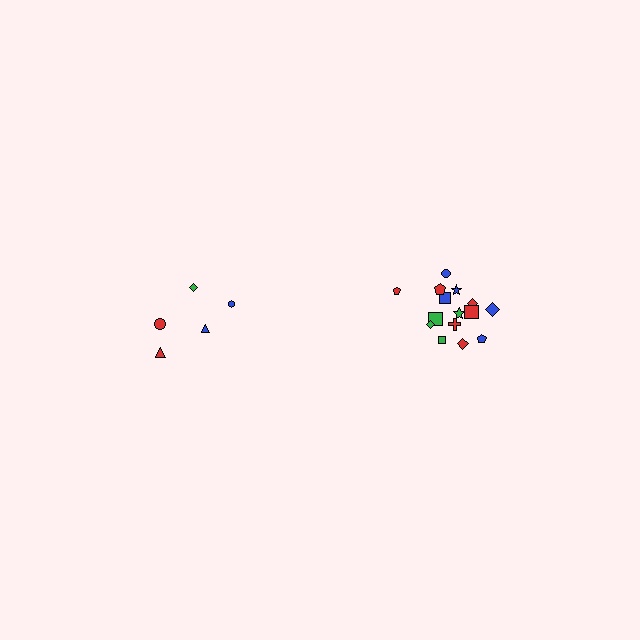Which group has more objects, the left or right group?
The right group.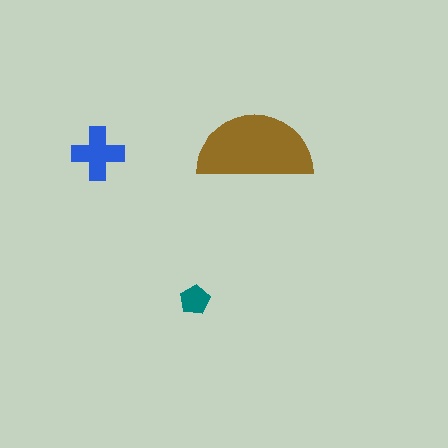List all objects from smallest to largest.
The teal pentagon, the blue cross, the brown semicircle.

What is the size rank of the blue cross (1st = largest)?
2nd.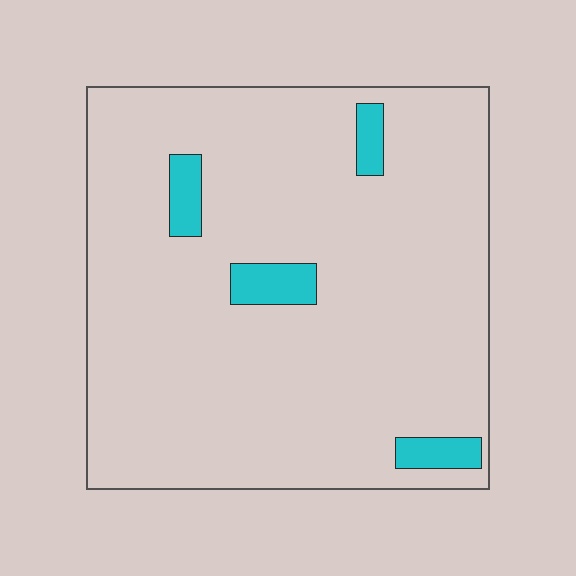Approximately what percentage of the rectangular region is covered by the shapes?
Approximately 5%.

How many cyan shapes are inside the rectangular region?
4.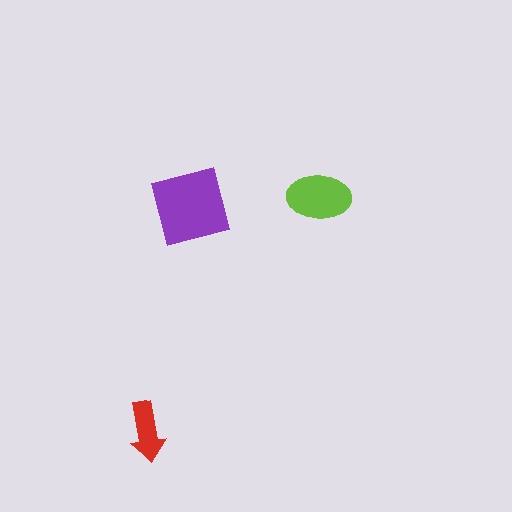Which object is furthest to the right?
The lime ellipse is rightmost.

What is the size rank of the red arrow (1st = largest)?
3rd.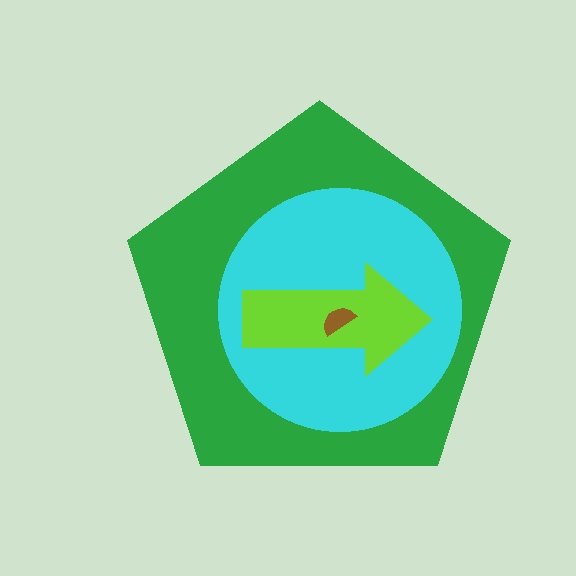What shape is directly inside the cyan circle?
The lime arrow.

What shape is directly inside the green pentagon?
The cyan circle.